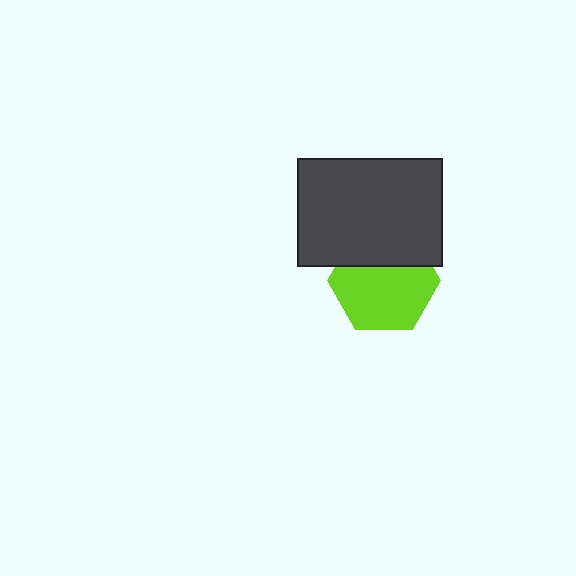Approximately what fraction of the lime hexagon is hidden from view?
Roughly 33% of the lime hexagon is hidden behind the dark gray rectangle.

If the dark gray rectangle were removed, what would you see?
You would see the complete lime hexagon.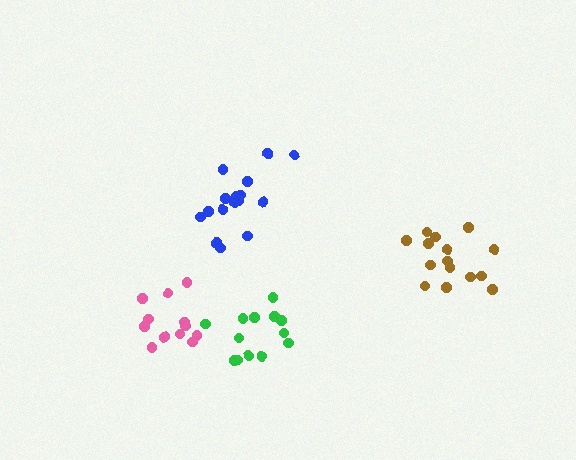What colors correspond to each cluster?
The clusters are colored: brown, blue, pink, green.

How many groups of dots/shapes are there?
There are 4 groups.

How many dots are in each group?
Group 1: 15 dots, Group 2: 16 dots, Group 3: 12 dots, Group 4: 13 dots (56 total).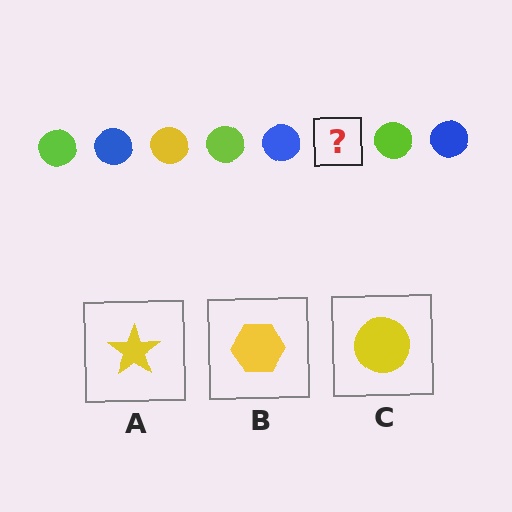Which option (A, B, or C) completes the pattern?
C.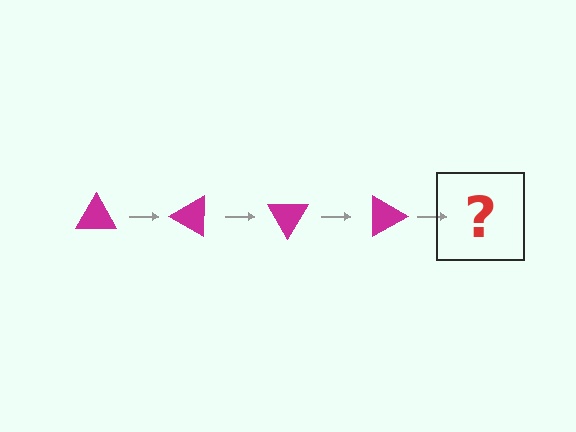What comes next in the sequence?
The next element should be a magenta triangle rotated 120 degrees.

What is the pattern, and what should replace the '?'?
The pattern is that the triangle rotates 30 degrees each step. The '?' should be a magenta triangle rotated 120 degrees.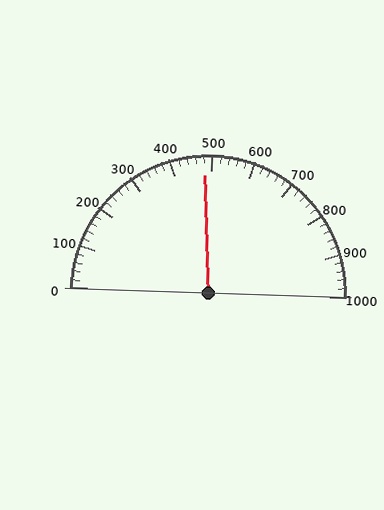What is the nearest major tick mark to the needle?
The nearest major tick mark is 500.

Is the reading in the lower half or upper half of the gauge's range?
The reading is in the lower half of the range (0 to 1000).